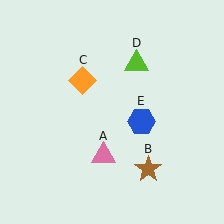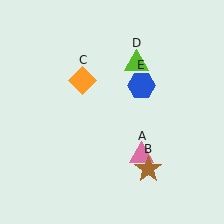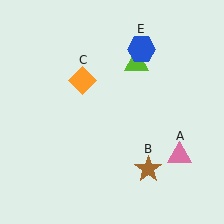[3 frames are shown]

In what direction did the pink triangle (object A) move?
The pink triangle (object A) moved right.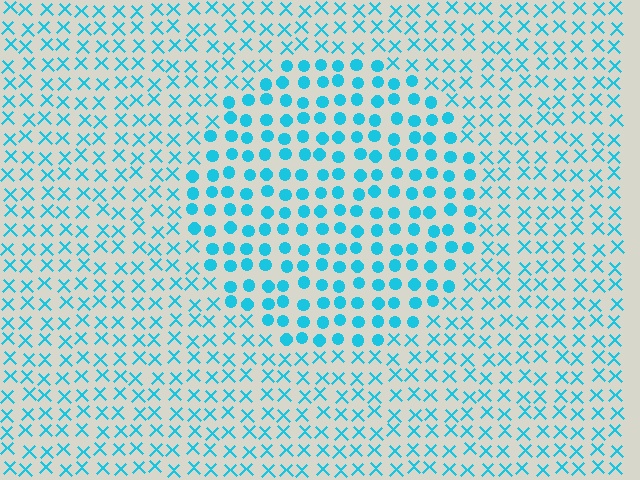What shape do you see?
I see a circle.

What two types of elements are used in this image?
The image uses circles inside the circle region and X marks outside it.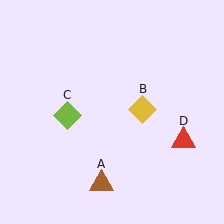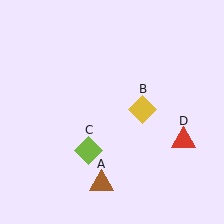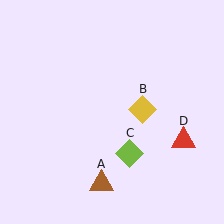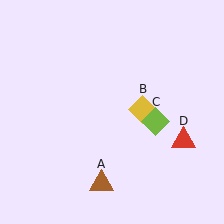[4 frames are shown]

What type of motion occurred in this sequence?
The lime diamond (object C) rotated counterclockwise around the center of the scene.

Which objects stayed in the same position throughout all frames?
Brown triangle (object A) and yellow diamond (object B) and red triangle (object D) remained stationary.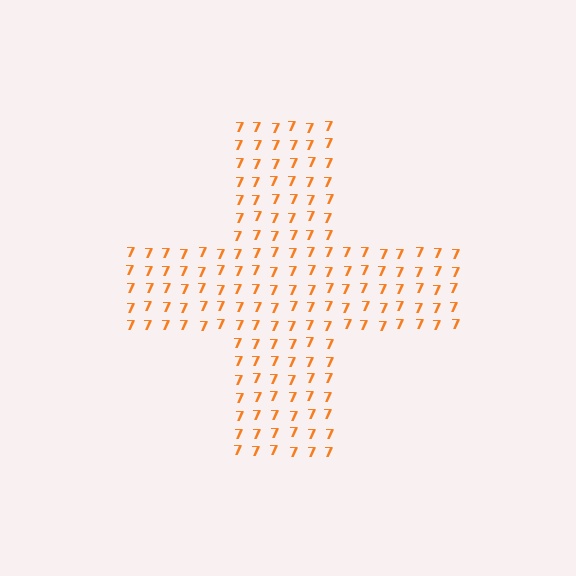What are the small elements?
The small elements are digit 7's.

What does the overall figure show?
The overall figure shows a cross.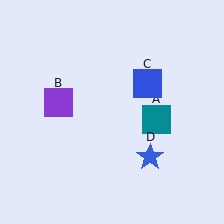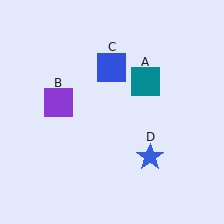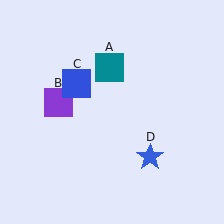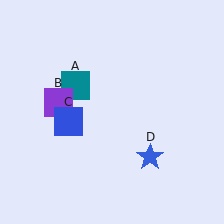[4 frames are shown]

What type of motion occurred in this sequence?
The teal square (object A), blue square (object C) rotated counterclockwise around the center of the scene.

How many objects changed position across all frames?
2 objects changed position: teal square (object A), blue square (object C).